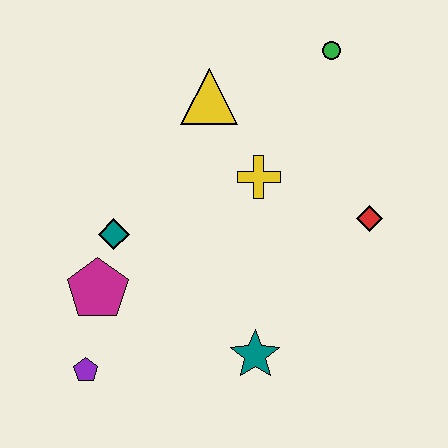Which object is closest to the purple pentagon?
The magenta pentagon is closest to the purple pentagon.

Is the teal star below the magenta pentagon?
Yes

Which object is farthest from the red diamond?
The purple pentagon is farthest from the red diamond.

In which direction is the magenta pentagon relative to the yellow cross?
The magenta pentagon is to the left of the yellow cross.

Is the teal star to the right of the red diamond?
No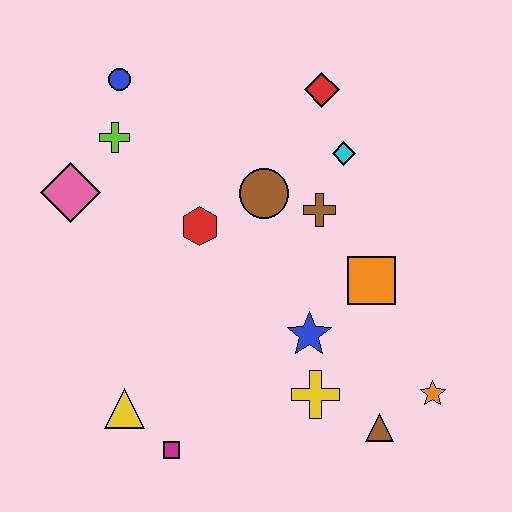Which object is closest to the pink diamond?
The lime cross is closest to the pink diamond.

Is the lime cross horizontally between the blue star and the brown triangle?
No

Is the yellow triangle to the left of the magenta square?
Yes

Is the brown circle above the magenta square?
Yes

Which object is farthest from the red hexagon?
The orange star is farthest from the red hexagon.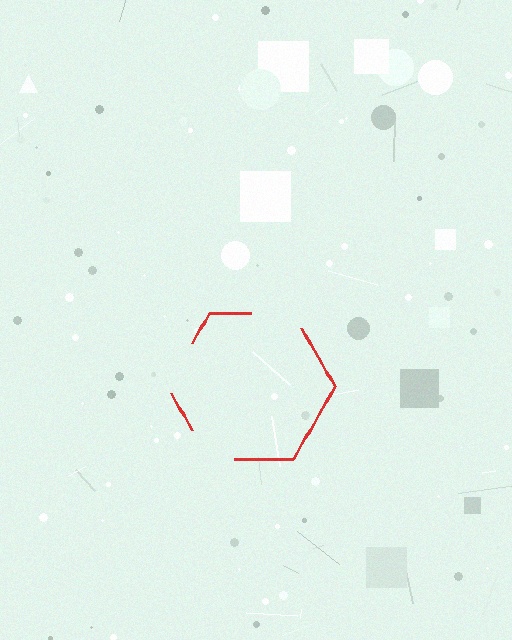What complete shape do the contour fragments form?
The contour fragments form a hexagon.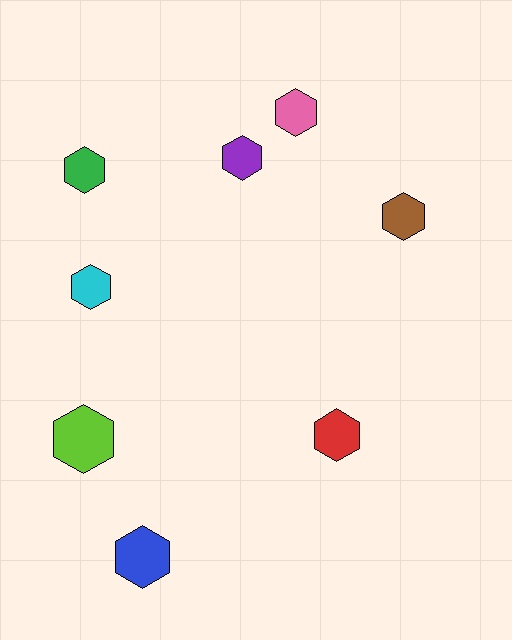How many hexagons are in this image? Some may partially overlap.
There are 8 hexagons.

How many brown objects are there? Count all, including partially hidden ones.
There is 1 brown object.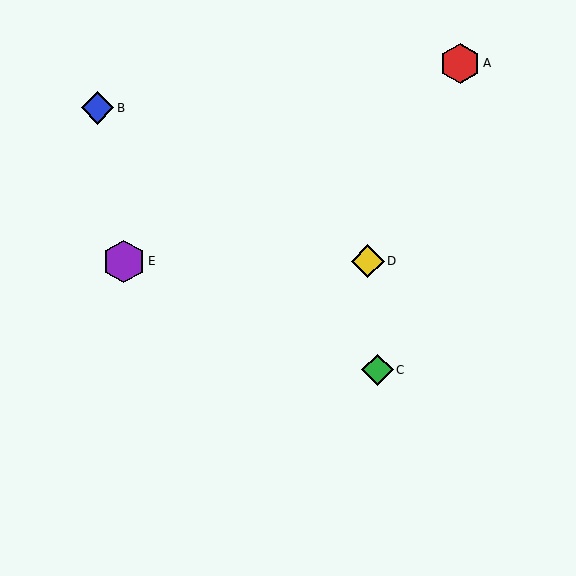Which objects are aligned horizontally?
Objects D, E are aligned horizontally.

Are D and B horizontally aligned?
No, D is at y≈261 and B is at y≈108.